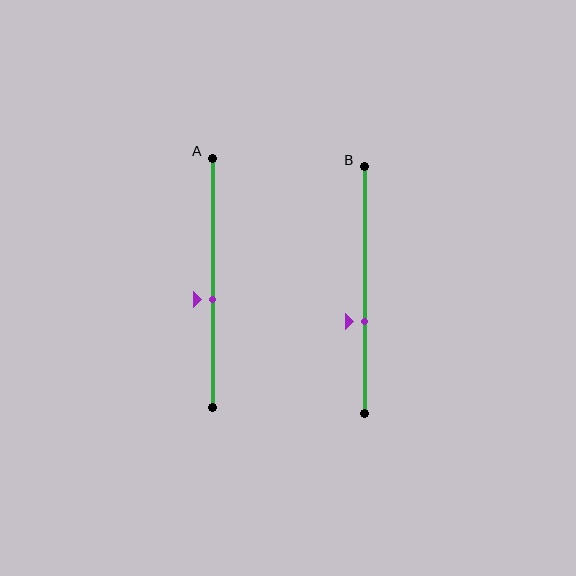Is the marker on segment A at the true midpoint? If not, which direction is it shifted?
No, the marker on segment A is shifted downward by about 7% of the segment length.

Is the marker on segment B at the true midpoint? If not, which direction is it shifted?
No, the marker on segment B is shifted downward by about 13% of the segment length.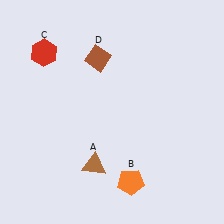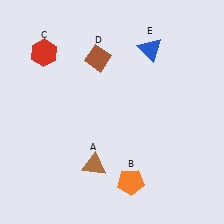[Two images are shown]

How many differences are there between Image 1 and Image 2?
There is 1 difference between the two images.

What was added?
A blue triangle (E) was added in Image 2.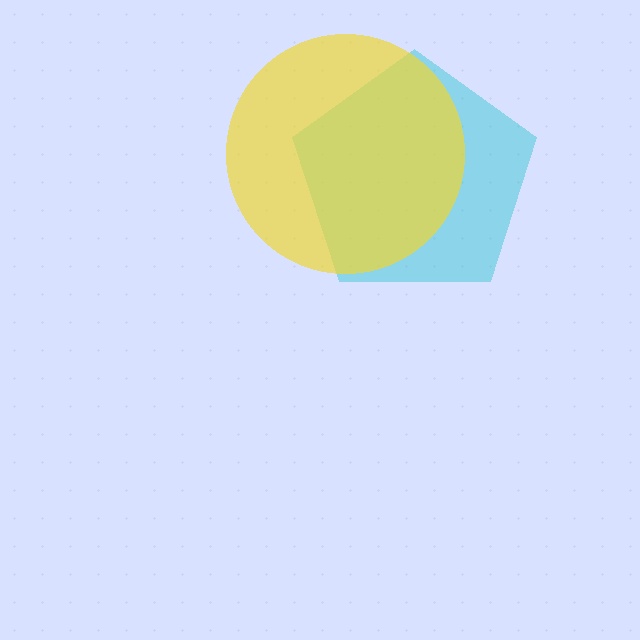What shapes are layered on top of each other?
The layered shapes are: a cyan pentagon, a yellow circle.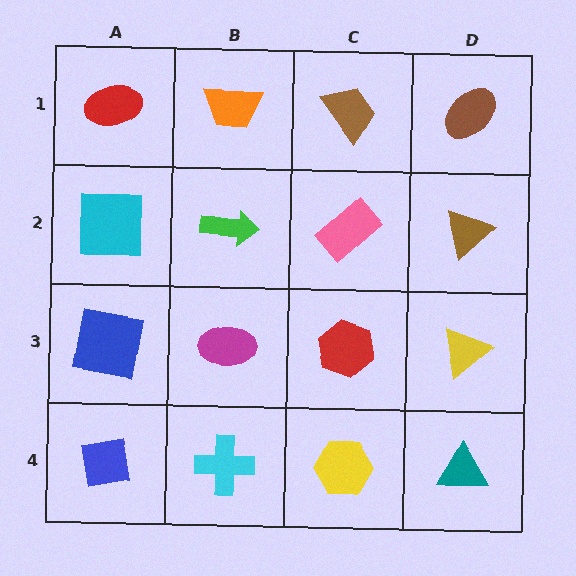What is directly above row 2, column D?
A brown ellipse.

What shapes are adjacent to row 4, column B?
A magenta ellipse (row 3, column B), a blue square (row 4, column A), a yellow hexagon (row 4, column C).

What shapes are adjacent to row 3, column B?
A green arrow (row 2, column B), a cyan cross (row 4, column B), a blue square (row 3, column A), a red hexagon (row 3, column C).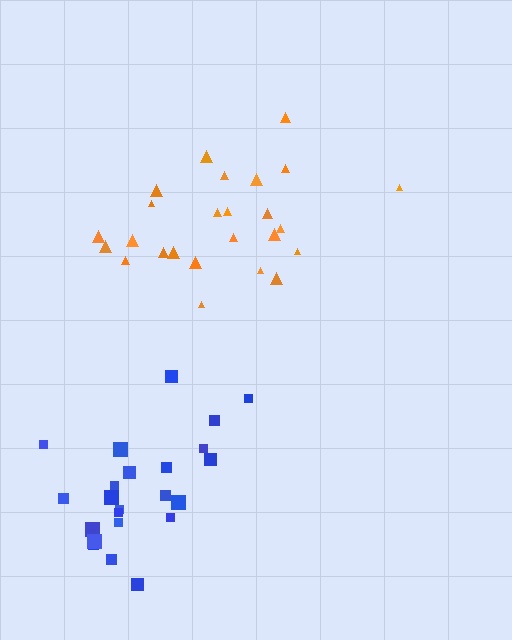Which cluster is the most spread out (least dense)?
Orange.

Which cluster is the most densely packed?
Blue.